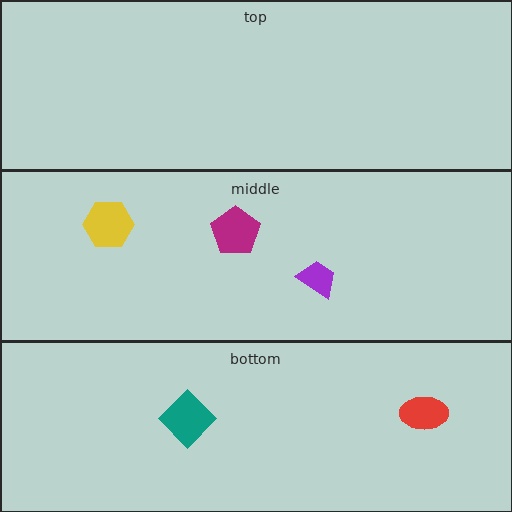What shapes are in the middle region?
The magenta pentagon, the purple trapezoid, the yellow hexagon.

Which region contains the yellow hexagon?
The middle region.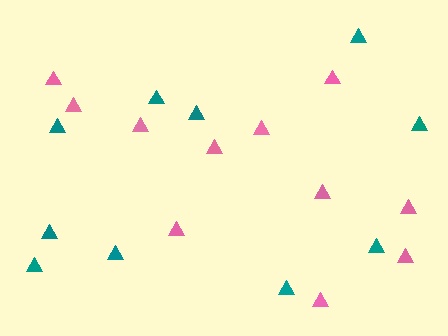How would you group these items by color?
There are 2 groups: one group of teal triangles (10) and one group of pink triangles (11).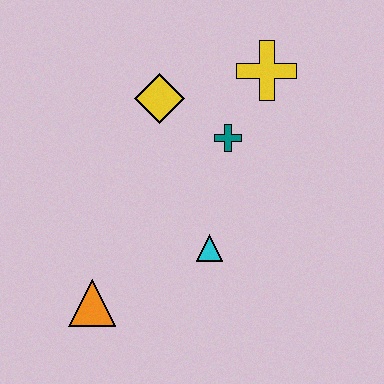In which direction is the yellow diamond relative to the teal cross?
The yellow diamond is to the left of the teal cross.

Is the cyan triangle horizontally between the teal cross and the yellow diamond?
Yes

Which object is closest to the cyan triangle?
The teal cross is closest to the cyan triangle.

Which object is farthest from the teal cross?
The orange triangle is farthest from the teal cross.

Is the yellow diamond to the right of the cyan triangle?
No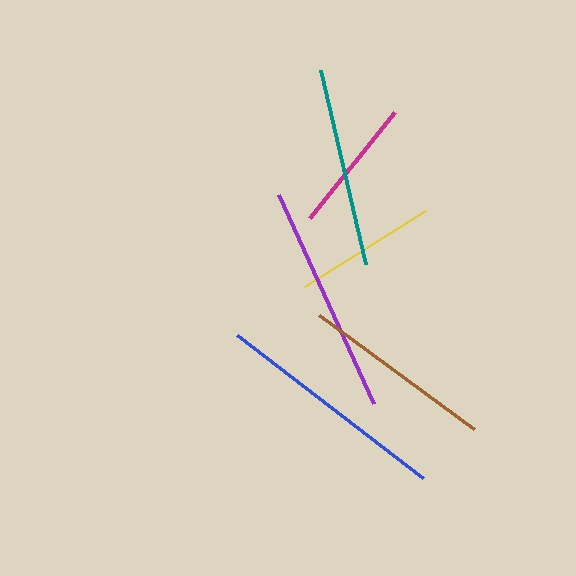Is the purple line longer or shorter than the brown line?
The purple line is longer than the brown line.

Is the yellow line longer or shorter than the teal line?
The teal line is longer than the yellow line.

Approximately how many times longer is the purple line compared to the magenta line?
The purple line is approximately 1.7 times the length of the magenta line.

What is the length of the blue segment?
The blue segment is approximately 234 pixels long.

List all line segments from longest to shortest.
From longest to shortest: blue, purple, teal, brown, yellow, magenta.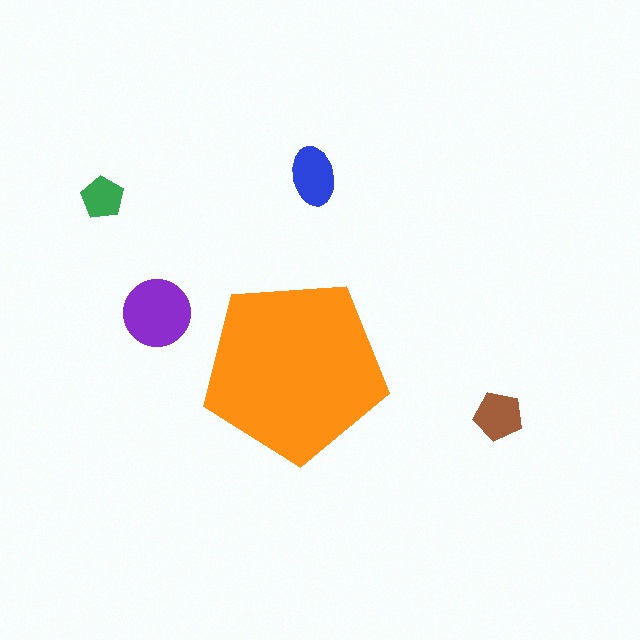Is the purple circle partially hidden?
No, the purple circle is fully visible.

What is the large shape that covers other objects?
An orange pentagon.